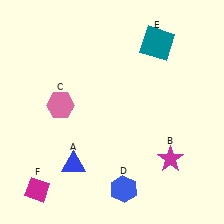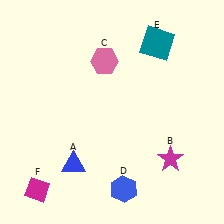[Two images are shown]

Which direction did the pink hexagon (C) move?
The pink hexagon (C) moved right.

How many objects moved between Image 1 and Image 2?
1 object moved between the two images.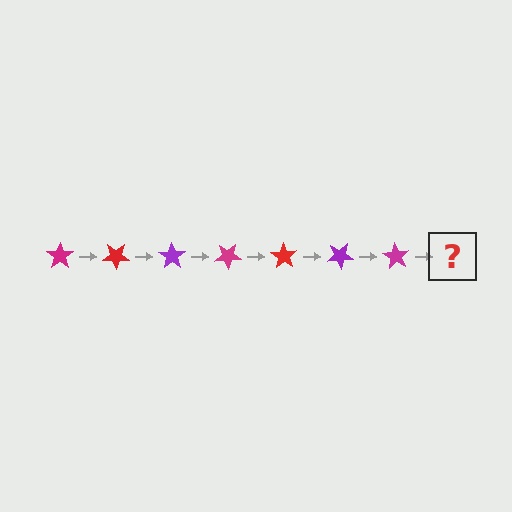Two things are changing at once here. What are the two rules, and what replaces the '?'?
The two rules are that it rotates 35 degrees each step and the color cycles through magenta, red, and purple. The '?' should be a red star, rotated 245 degrees from the start.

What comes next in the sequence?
The next element should be a red star, rotated 245 degrees from the start.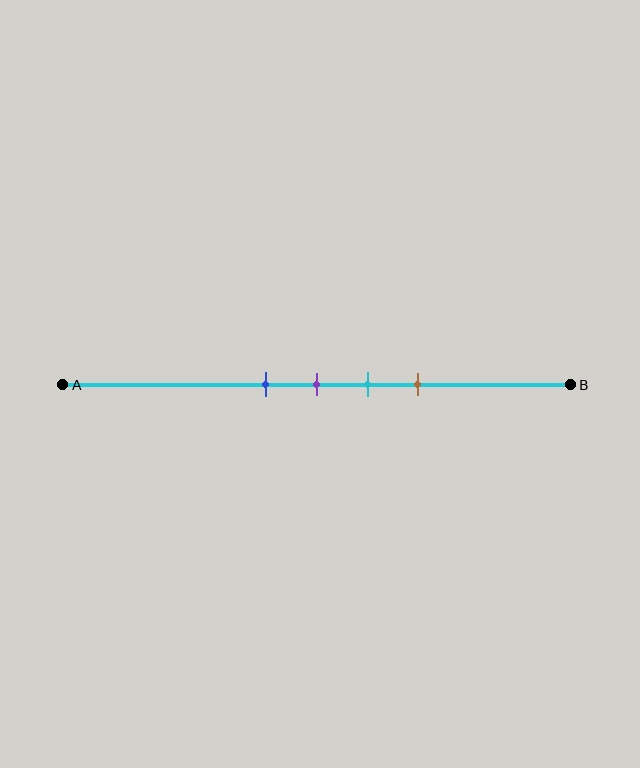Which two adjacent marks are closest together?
The blue and purple marks are the closest adjacent pair.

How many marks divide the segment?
There are 4 marks dividing the segment.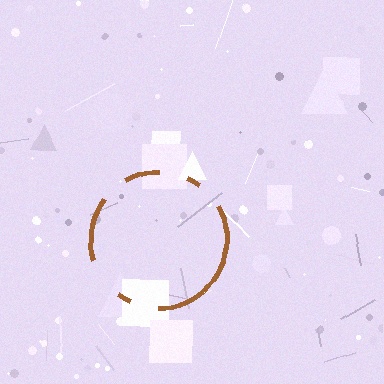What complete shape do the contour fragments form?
The contour fragments form a circle.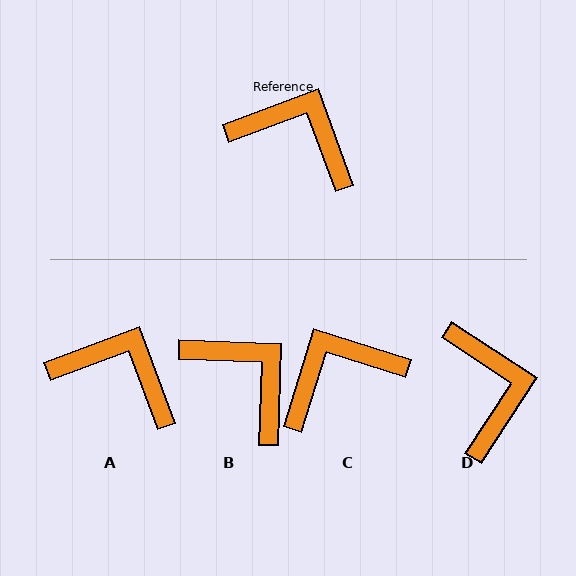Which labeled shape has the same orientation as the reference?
A.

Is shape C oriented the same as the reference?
No, it is off by about 52 degrees.